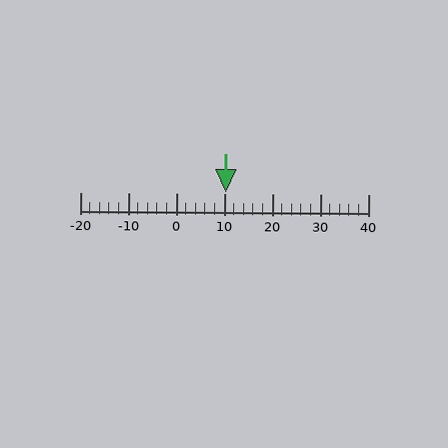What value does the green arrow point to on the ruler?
The green arrow points to approximately 10.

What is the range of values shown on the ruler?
The ruler shows values from -20 to 40.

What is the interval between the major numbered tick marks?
The major tick marks are spaced 10 units apart.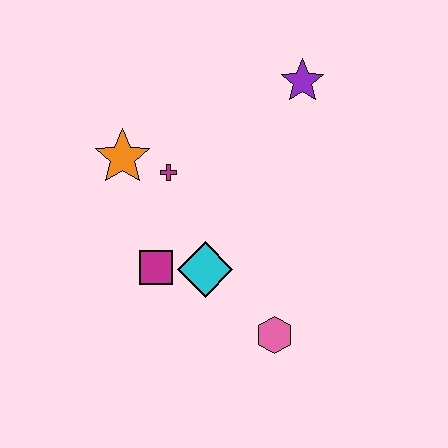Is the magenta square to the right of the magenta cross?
No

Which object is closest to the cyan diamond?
The magenta square is closest to the cyan diamond.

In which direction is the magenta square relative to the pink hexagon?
The magenta square is to the left of the pink hexagon.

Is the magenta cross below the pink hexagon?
No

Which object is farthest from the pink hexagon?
The purple star is farthest from the pink hexagon.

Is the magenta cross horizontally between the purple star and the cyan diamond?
No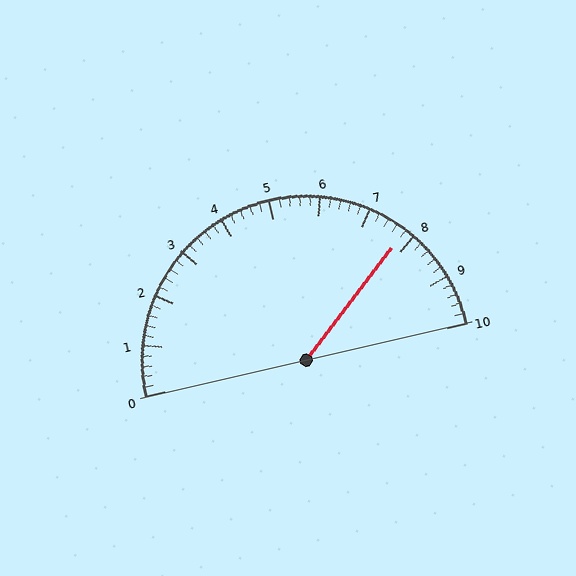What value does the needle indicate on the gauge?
The needle indicates approximately 7.8.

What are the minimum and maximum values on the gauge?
The gauge ranges from 0 to 10.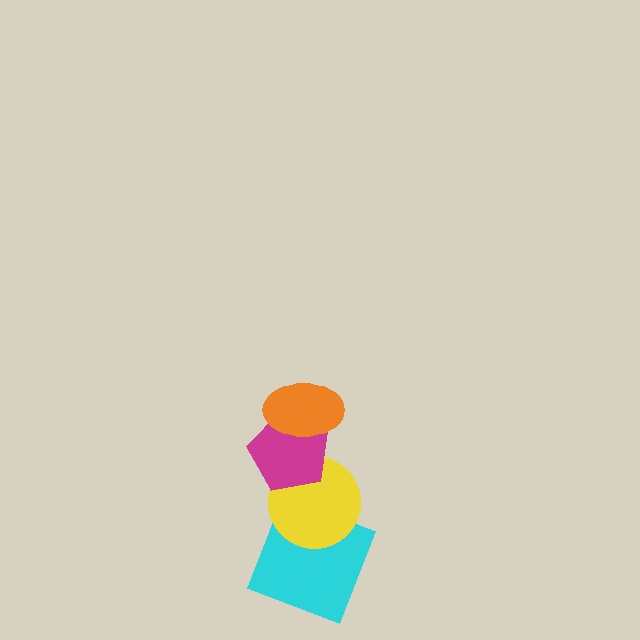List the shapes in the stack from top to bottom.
From top to bottom: the orange ellipse, the magenta pentagon, the yellow circle, the cyan square.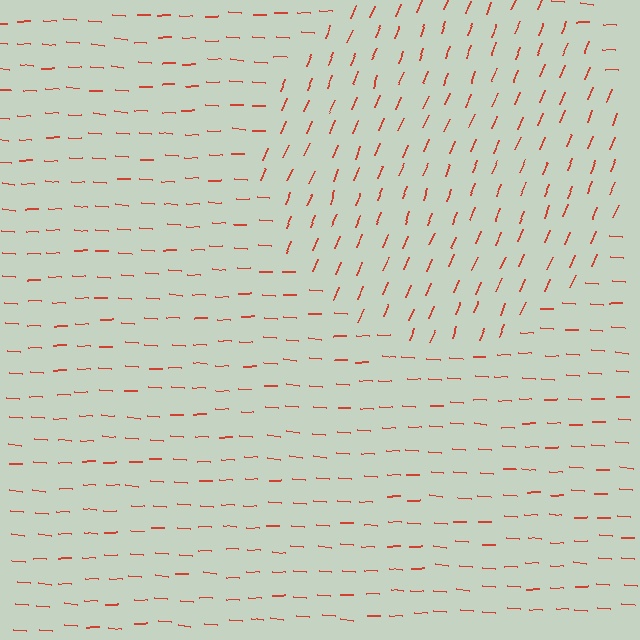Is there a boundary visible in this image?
Yes, there is a texture boundary formed by a change in line orientation.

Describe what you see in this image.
The image is filled with small red line segments. A circle region in the image has lines oriented differently from the surrounding lines, creating a visible texture boundary.